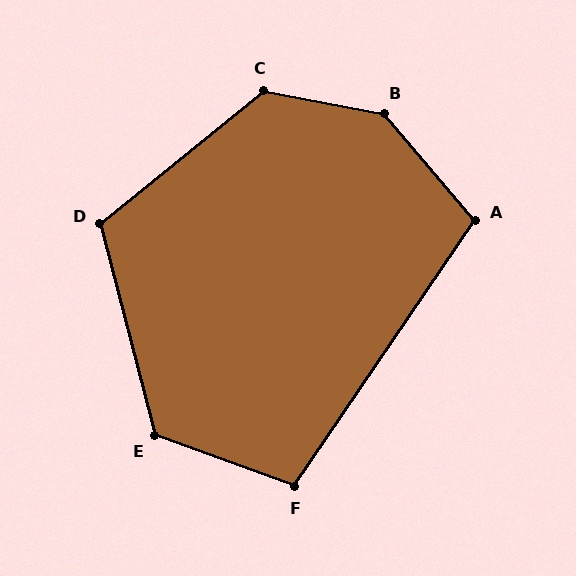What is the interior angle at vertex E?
Approximately 125 degrees (obtuse).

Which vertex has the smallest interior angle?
F, at approximately 104 degrees.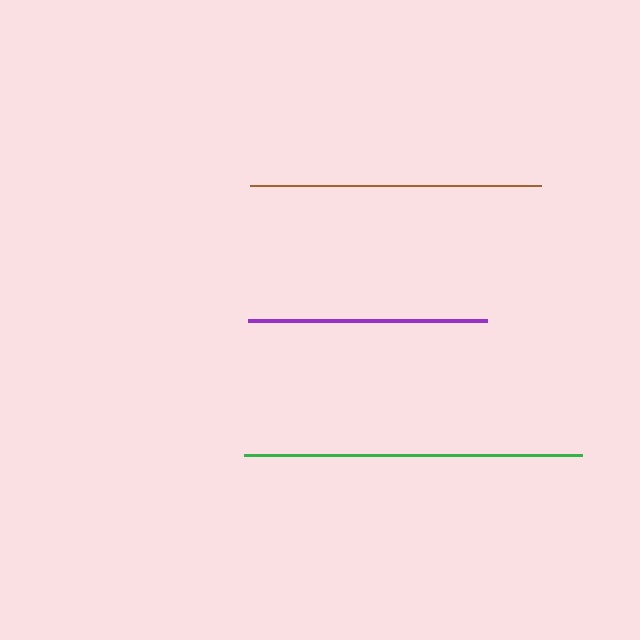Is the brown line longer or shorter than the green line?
The green line is longer than the brown line.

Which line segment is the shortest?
The purple line is the shortest at approximately 240 pixels.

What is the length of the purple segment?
The purple segment is approximately 240 pixels long.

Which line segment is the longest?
The green line is the longest at approximately 338 pixels.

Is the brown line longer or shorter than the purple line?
The brown line is longer than the purple line.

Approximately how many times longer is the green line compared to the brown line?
The green line is approximately 1.2 times the length of the brown line.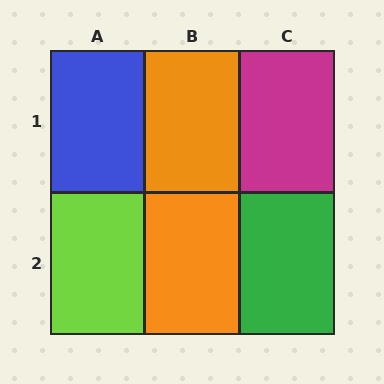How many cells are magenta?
1 cell is magenta.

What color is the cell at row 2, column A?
Lime.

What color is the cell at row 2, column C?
Green.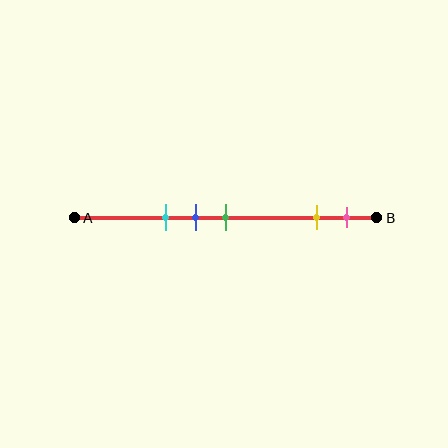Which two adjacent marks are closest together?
The blue and green marks are the closest adjacent pair.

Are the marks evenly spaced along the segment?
No, the marks are not evenly spaced.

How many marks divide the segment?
There are 5 marks dividing the segment.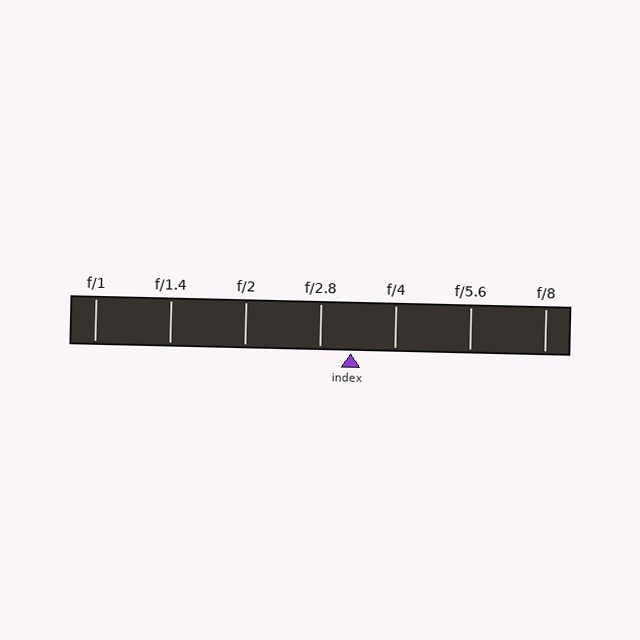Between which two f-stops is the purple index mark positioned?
The index mark is between f/2.8 and f/4.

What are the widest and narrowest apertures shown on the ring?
The widest aperture shown is f/1 and the narrowest is f/8.